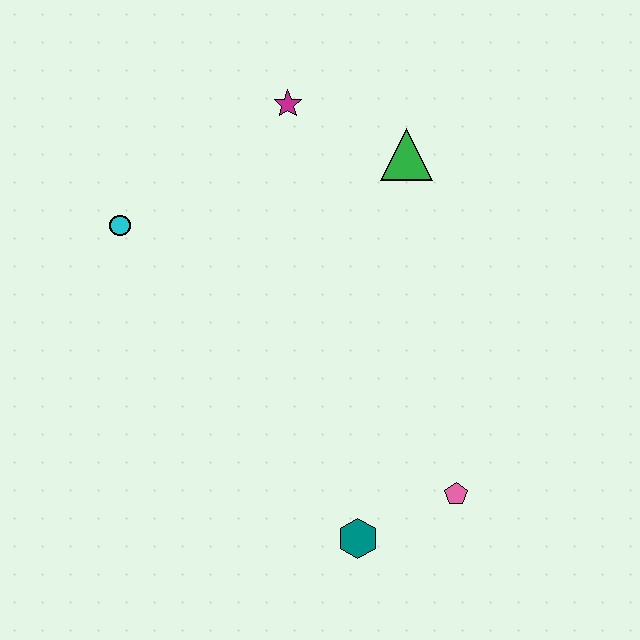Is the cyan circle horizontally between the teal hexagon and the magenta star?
No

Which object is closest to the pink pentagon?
The teal hexagon is closest to the pink pentagon.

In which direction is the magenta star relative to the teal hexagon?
The magenta star is above the teal hexagon.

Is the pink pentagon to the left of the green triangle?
No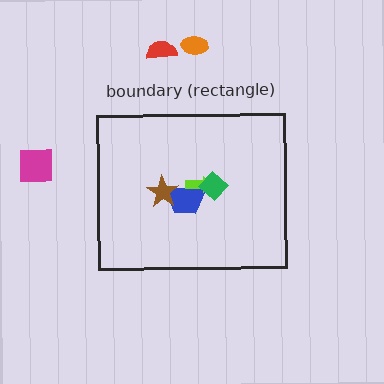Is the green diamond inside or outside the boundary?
Inside.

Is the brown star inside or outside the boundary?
Inside.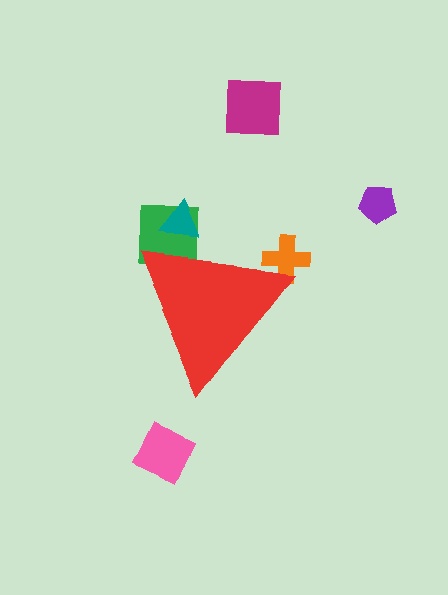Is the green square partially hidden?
Yes, the green square is partially hidden behind the red triangle.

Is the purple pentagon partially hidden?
No, the purple pentagon is fully visible.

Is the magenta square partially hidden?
No, the magenta square is fully visible.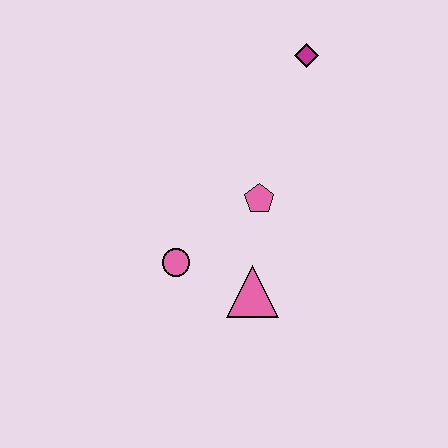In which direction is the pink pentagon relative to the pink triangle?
The pink pentagon is above the pink triangle.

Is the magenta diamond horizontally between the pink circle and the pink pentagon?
No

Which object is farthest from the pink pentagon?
The magenta diamond is farthest from the pink pentagon.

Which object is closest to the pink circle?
The pink triangle is closest to the pink circle.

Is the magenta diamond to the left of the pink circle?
No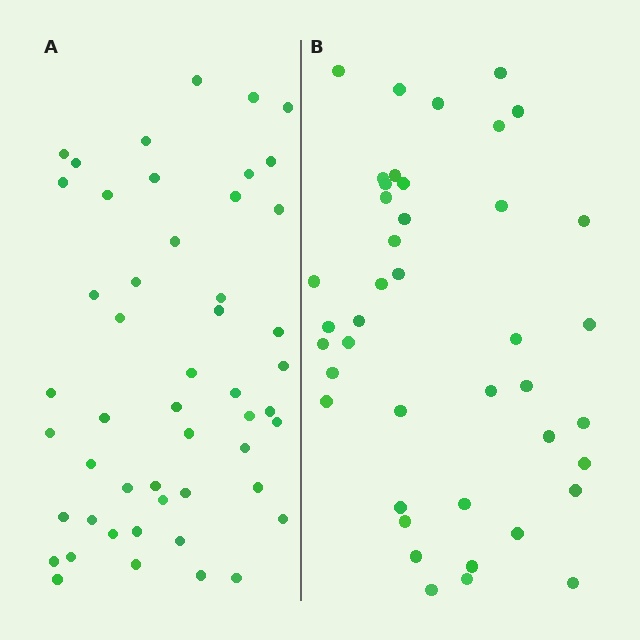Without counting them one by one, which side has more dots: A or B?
Region A (the left region) has more dots.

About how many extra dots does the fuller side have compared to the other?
Region A has roughly 8 or so more dots than region B.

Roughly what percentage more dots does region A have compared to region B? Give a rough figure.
About 20% more.